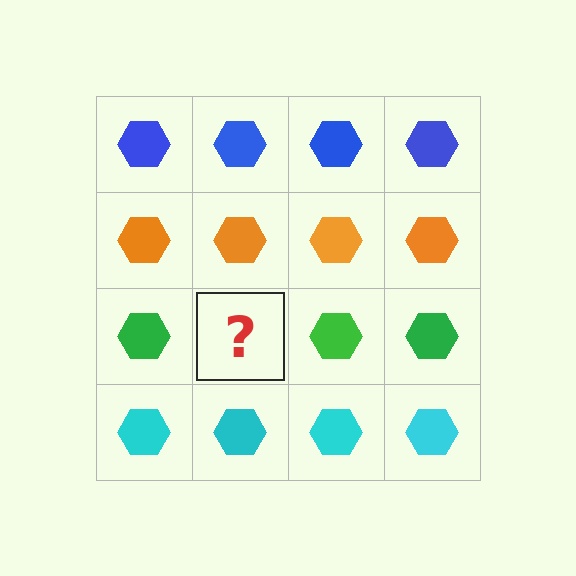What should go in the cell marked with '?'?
The missing cell should contain a green hexagon.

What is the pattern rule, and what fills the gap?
The rule is that each row has a consistent color. The gap should be filled with a green hexagon.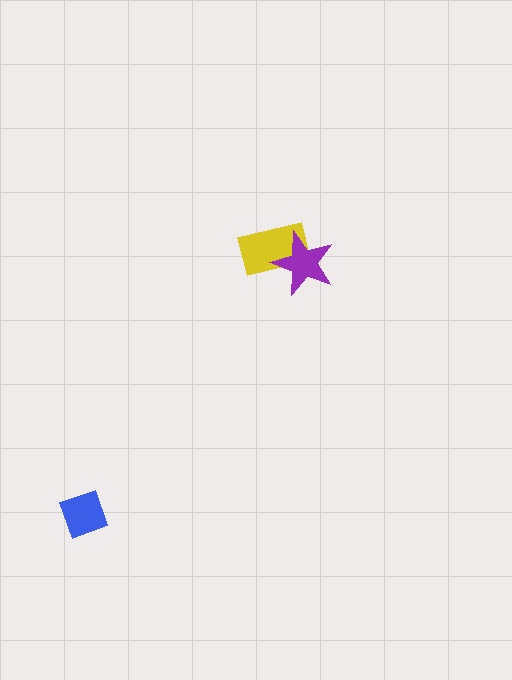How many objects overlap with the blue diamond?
0 objects overlap with the blue diamond.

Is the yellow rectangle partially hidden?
Yes, it is partially covered by another shape.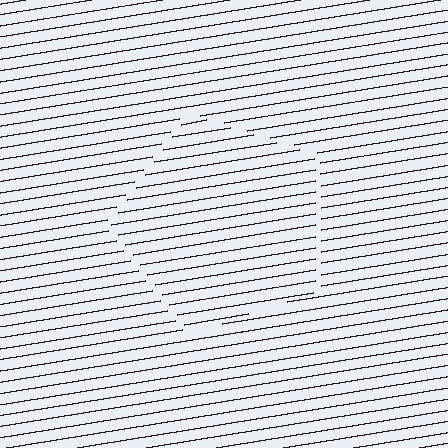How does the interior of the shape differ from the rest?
The interior of the shape contains the same grating, shifted by half a period — the contour is defined by the phase discontinuity where line-ends from the inner and outer gratings abut.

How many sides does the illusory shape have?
5 sides — the line-ends trace a pentagon.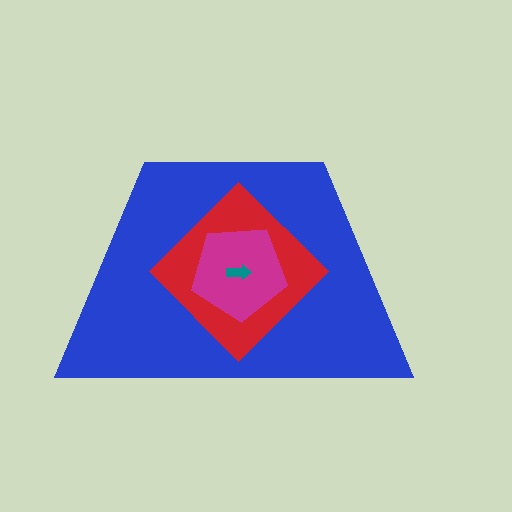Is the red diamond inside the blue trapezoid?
Yes.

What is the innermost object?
The teal arrow.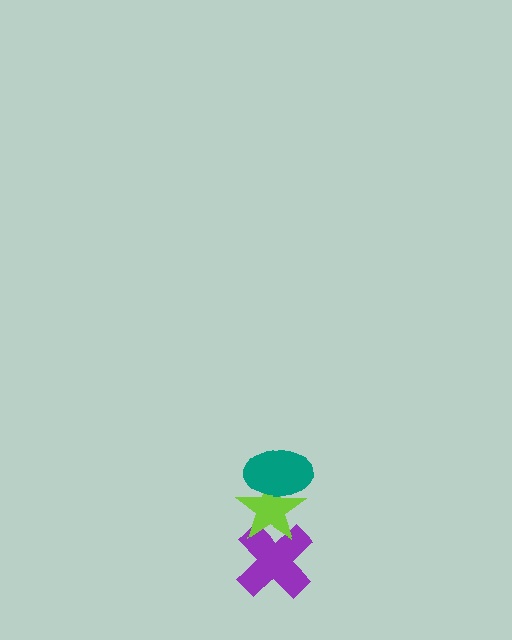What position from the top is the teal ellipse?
The teal ellipse is 1st from the top.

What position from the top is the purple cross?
The purple cross is 3rd from the top.